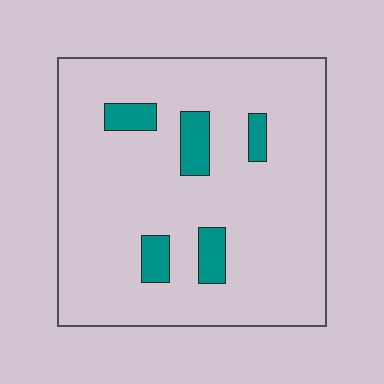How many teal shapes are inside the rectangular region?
5.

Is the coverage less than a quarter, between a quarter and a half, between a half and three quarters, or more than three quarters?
Less than a quarter.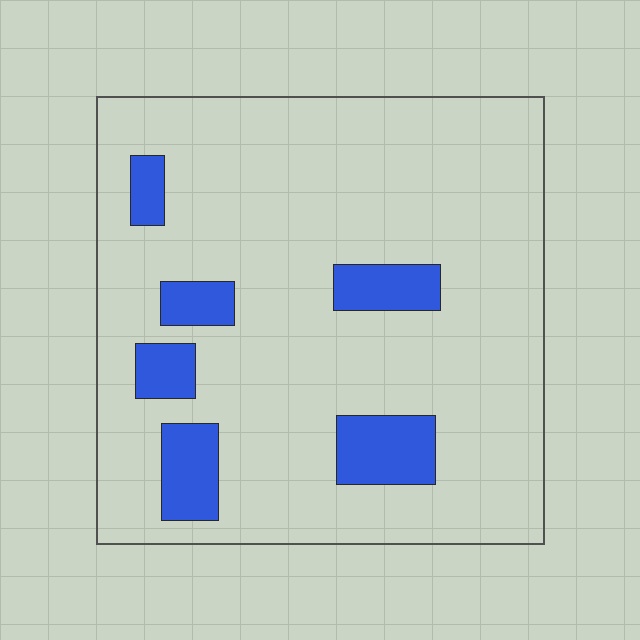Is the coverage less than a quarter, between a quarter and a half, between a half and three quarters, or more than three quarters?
Less than a quarter.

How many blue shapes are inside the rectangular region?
6.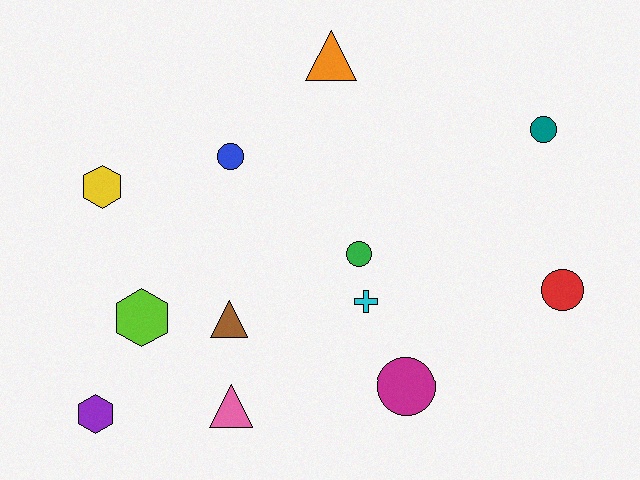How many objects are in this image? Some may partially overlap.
There are 12 objects.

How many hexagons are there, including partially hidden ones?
There are 3 hexagons.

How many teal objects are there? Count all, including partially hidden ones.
There is 1 teal object.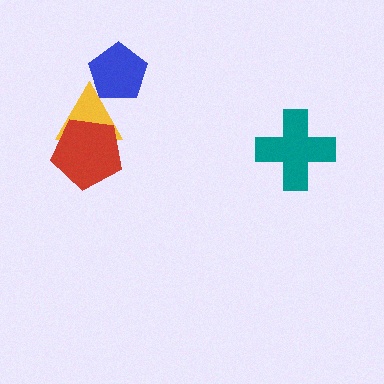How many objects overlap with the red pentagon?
1 object overlaps with the red pentagon.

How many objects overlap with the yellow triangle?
2 objects overlap with the yellow triangle.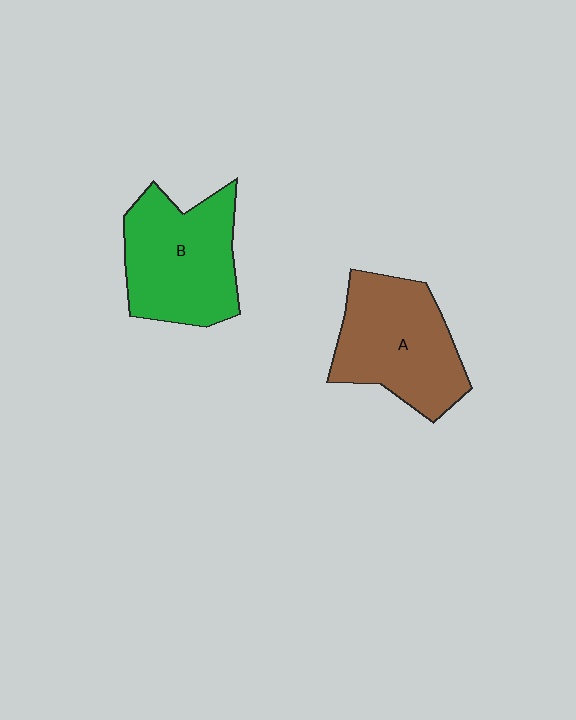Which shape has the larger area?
Shape B (green).